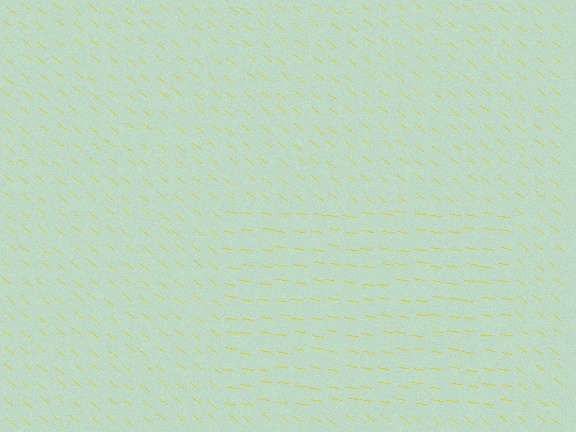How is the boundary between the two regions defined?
The boundary is defined purely by a change in line orientation (approximately 31 degrees difference). All lines are the same color and thickness.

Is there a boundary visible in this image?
Yes, there is a texture boundary formed by a change in line orientation.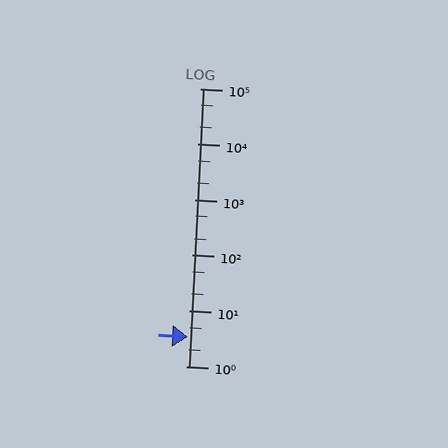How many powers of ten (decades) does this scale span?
The scale spans 5 decades, from 1 to 100000.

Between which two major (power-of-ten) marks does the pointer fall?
The pointer is between 1 and 10.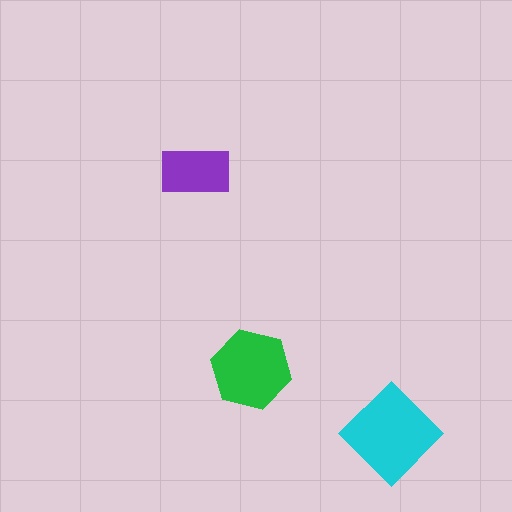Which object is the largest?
The cyan diamond.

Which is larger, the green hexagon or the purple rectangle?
The green hexagon.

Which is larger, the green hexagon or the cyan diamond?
The cyan diamond.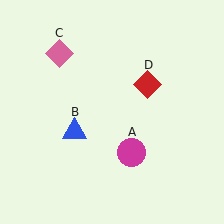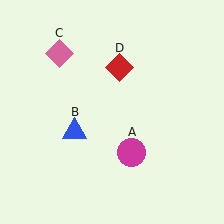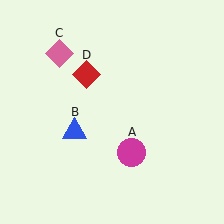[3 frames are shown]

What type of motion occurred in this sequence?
The red diamond (object D) rotated counterclockwise around the center of the scene.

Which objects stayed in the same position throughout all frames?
Magenta circle (object A) and blue triangle (object B) and pink diamond (object C) remained stationary.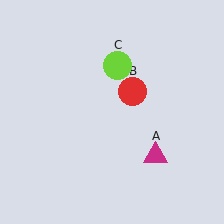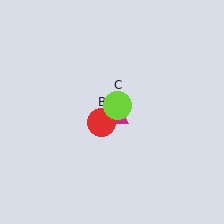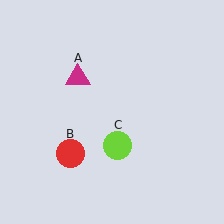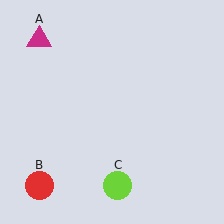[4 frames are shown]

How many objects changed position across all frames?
3 objects changed position: magenta triangle (object A), red circle (object B), lime circle (object C).